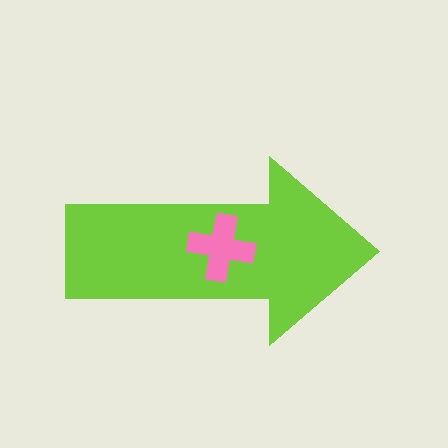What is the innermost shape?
The pink cross.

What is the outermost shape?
The lime arrow.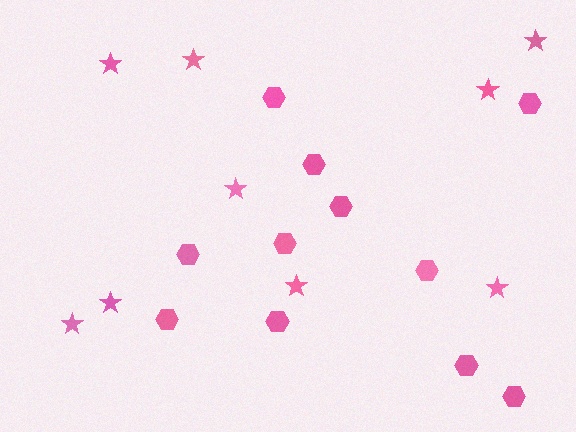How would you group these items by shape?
There are 2 groups: one group of hexagons (11) and one group of stars (9).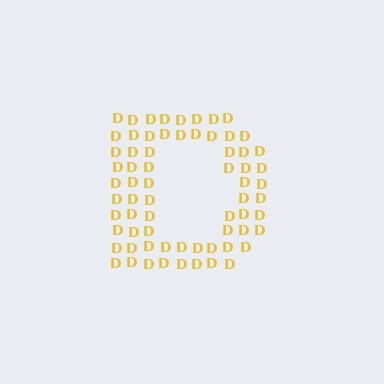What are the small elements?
The small elements are letter D's.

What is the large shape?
The large shape is the letter D.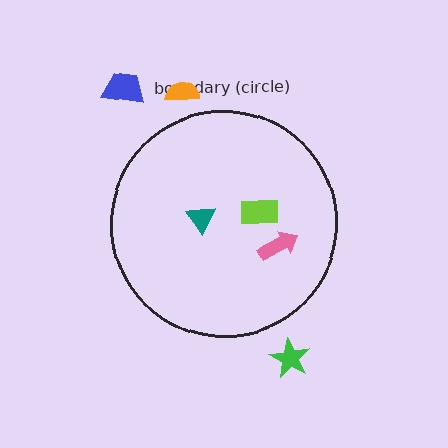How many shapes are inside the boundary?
3 inside, 3 outside.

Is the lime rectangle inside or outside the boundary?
Inside.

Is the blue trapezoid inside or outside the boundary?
Outside.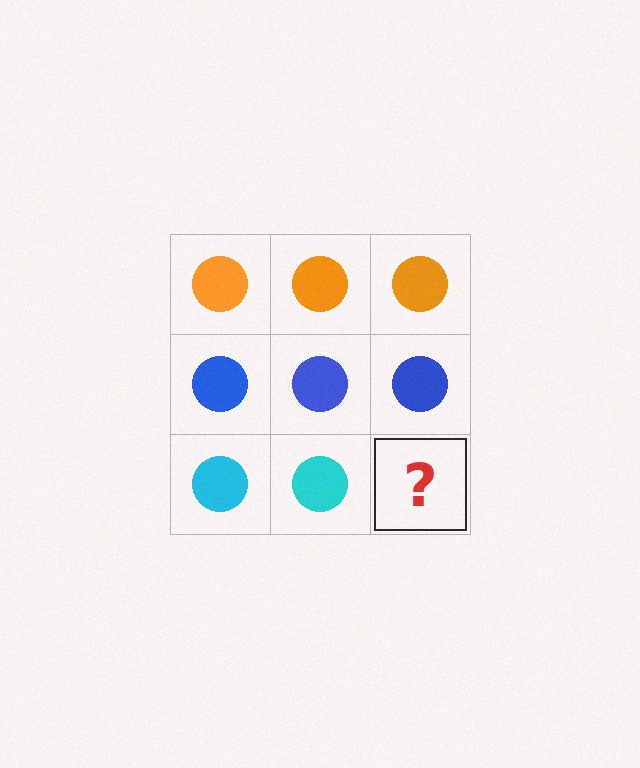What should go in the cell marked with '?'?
The missing cell should contain a cyan circle.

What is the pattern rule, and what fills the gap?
The rule is that each row has a consistent color. The gap should be filled with a cyan circle.